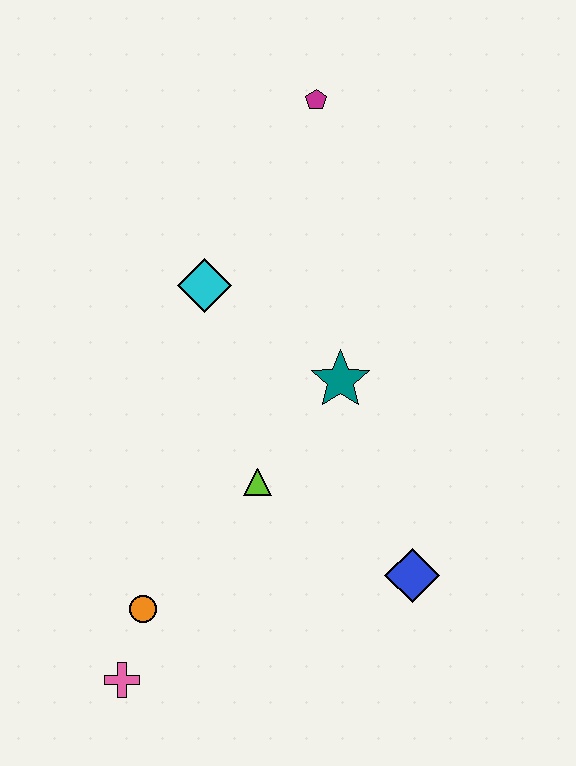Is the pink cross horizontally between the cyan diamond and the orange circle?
No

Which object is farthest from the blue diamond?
The magenta pentagon is farthest from the blue diamond.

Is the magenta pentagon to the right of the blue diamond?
No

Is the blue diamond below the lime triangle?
Yes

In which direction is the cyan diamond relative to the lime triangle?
The cyan diamond is above the lime triangle.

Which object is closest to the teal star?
The lime triangle is closest to the teal star.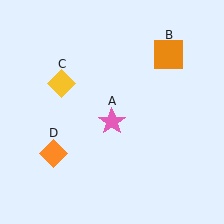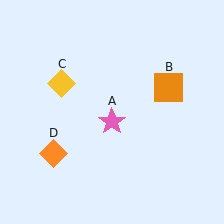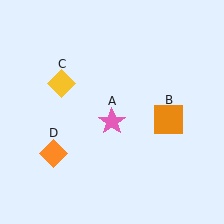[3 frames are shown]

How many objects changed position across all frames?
1 object changed position: orange square (object B).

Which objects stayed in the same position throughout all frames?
Pink star (object A) and yellow diamond (object C) and orange diamond (object D) remained stationary.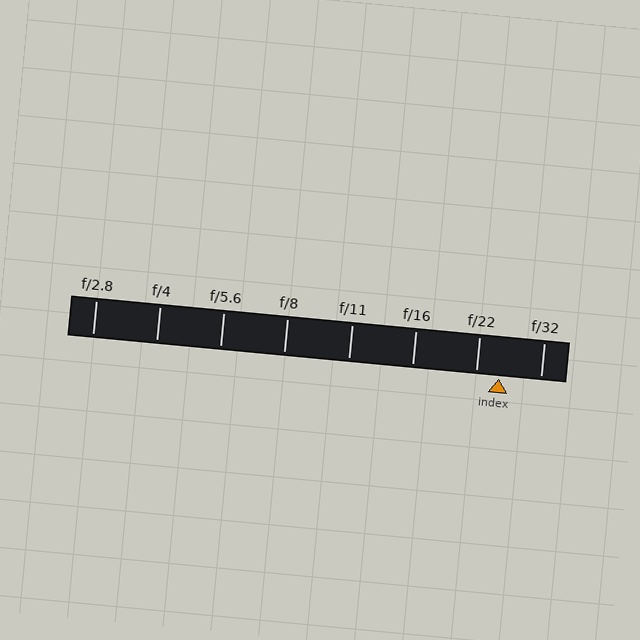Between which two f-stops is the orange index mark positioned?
The index mark is between f/22 and f/32.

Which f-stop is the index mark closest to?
The index mark is closest to f/22.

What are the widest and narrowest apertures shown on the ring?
The widest aperture shown is f/2.8 and the narrowest is f/32.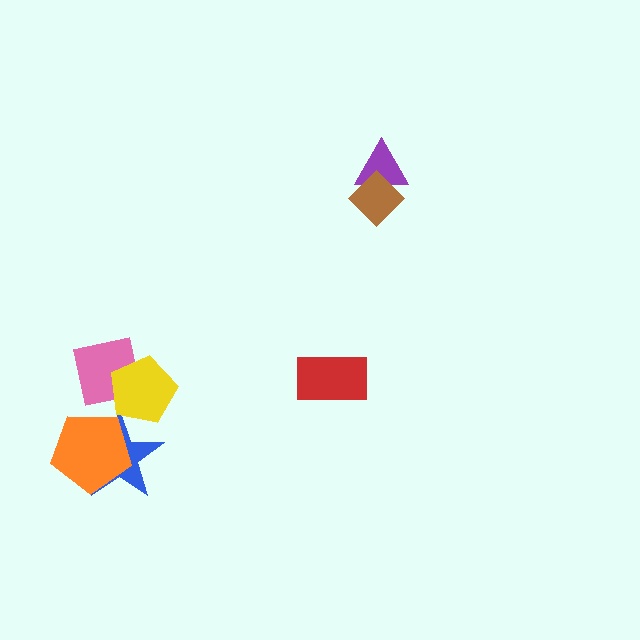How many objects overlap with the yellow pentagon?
2 objects overlap with the yellow pentagon.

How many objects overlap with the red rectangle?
0 objects overlap with the red rectangle.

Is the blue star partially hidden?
Yes, it is partially covered by another shape.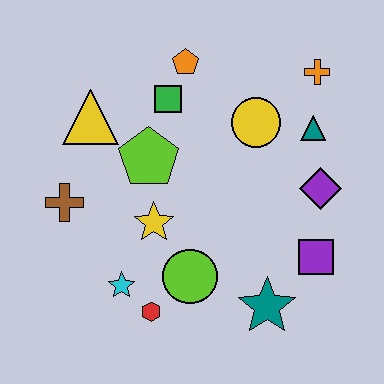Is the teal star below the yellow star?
Yes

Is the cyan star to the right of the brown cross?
Yes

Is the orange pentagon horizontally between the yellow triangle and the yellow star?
No